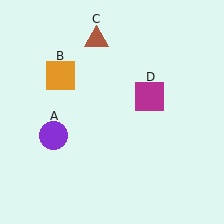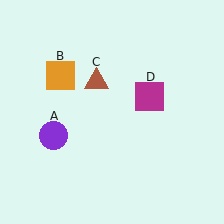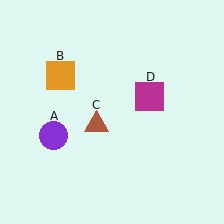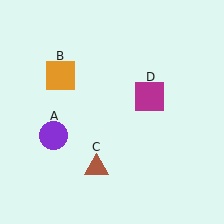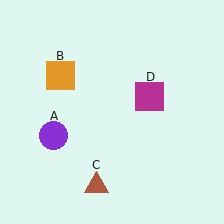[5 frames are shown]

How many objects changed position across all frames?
1 object changed position: brown triangle (object C).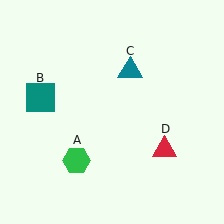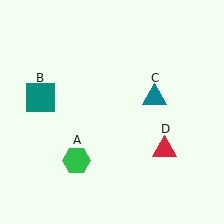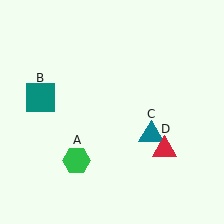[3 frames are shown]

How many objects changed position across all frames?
1 object changed position: teal triangle (object C).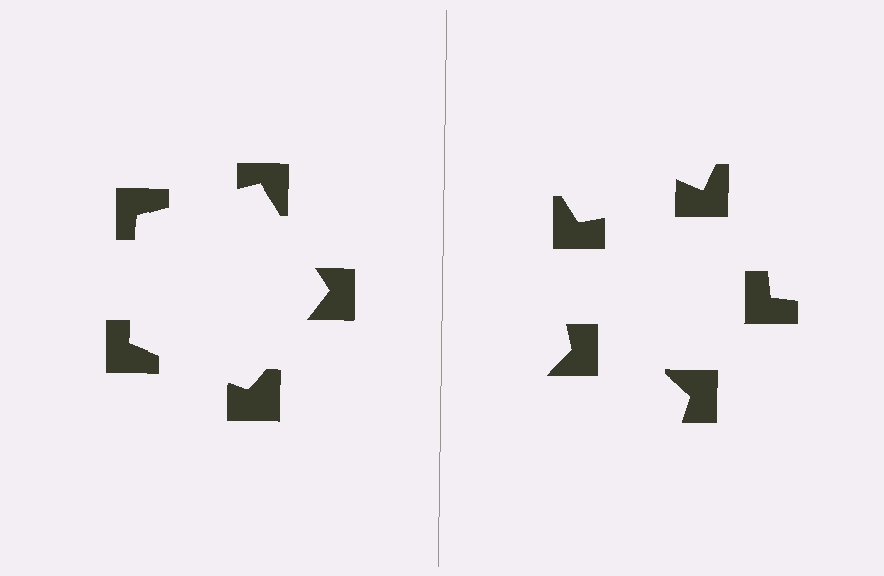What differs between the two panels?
The notched squares are positioned identically on both sides; only the wedge orientations differ. On the left they align to a pentagon; on the right they are misaligned.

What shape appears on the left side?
An illusory pentagon.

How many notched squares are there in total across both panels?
10 — 5 on each side.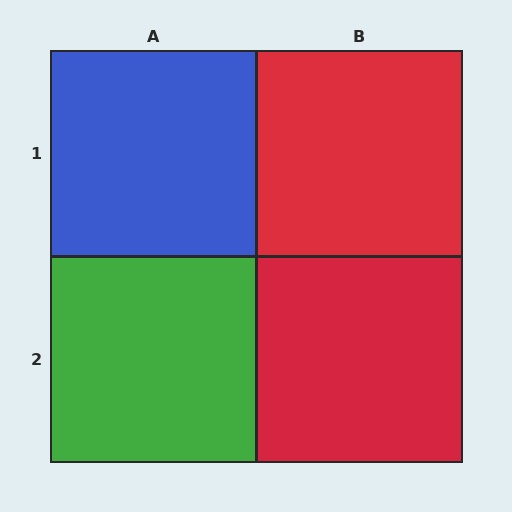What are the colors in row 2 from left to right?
Green, red.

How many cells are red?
2 cells are red.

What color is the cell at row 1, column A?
Blue.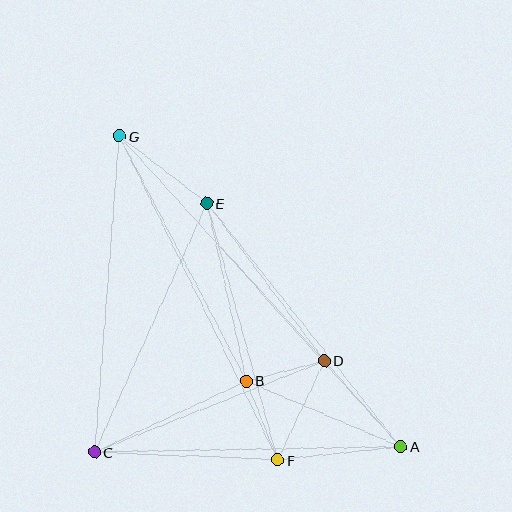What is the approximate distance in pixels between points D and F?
The distance between D and F is approximately 110 pixels.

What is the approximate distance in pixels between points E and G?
The distance between E and G is approximately 110 pixels.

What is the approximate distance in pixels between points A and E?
The distance between A and E is approximately 311 pixels.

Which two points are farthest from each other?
Points A and G are farthest from each other.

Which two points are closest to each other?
Points B and D are closest to each other.